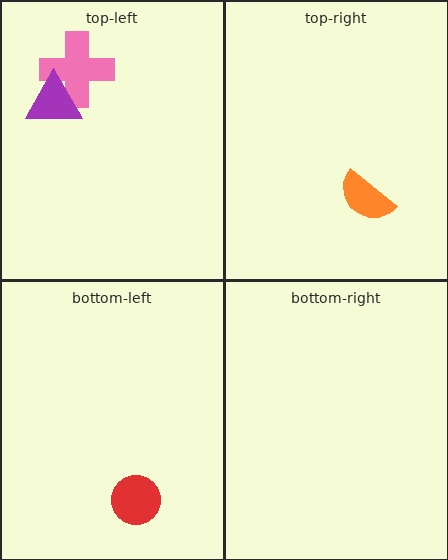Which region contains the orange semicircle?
The top-right region.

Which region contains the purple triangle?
The top-left region.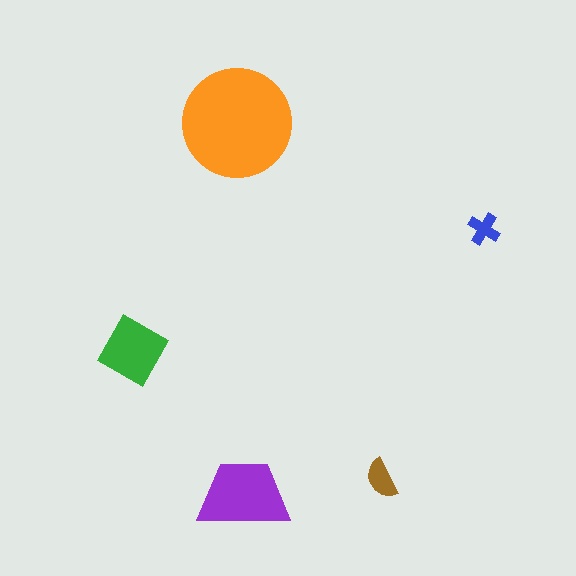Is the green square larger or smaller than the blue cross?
Larger.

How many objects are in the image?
There are 5 objects in the image.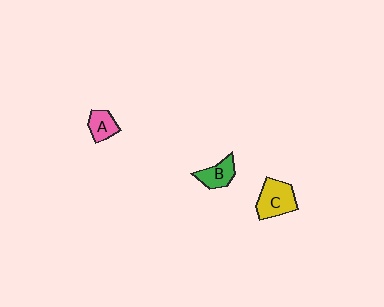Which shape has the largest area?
Shape C (yellow).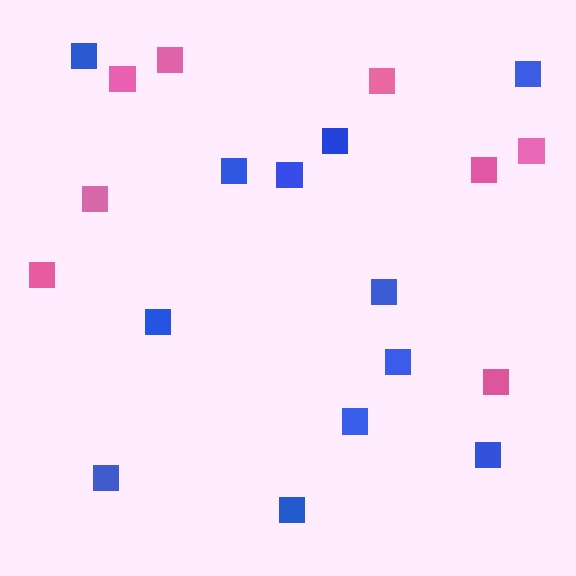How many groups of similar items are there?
There are 2 groups: one group of pink squares (8) and one group of blue squares (12).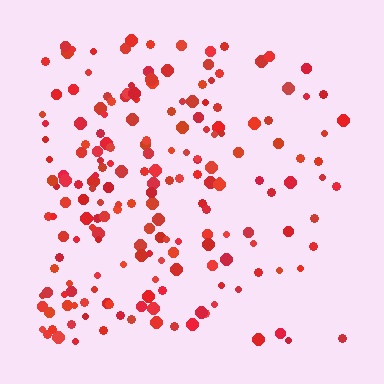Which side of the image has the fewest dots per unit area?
The right.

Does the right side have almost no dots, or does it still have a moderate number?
Still a moderate number, just noticeably fewer than the left.